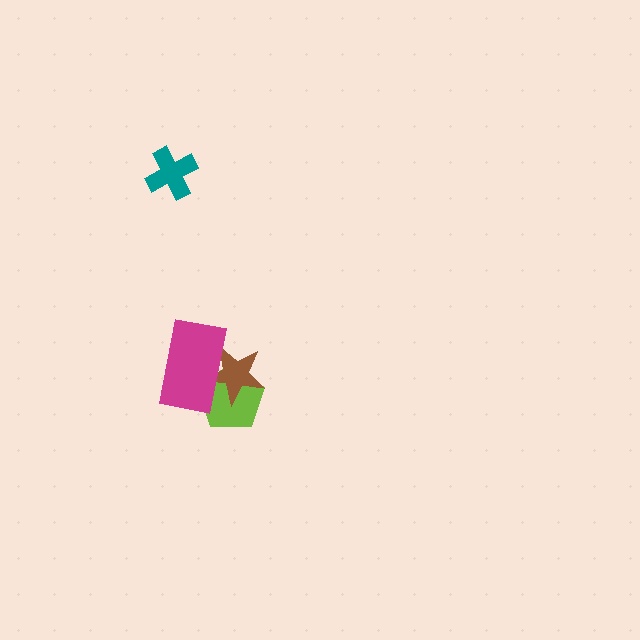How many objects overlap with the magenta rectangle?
2 objects overlap with the magenta rectangle.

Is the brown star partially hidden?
Yes, it is partially covered by another shape.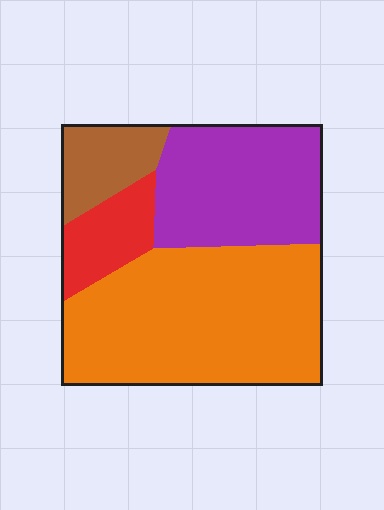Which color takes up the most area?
Orange, at roughly 50%.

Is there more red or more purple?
Purple.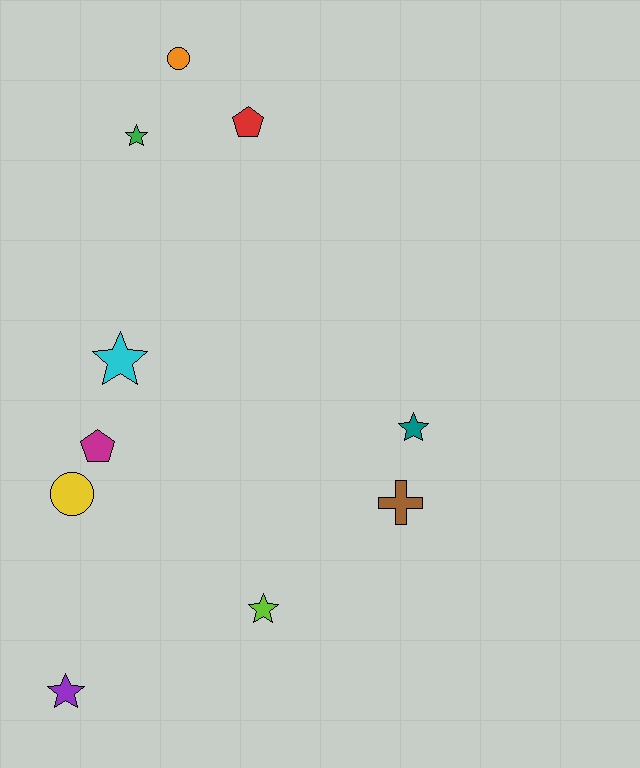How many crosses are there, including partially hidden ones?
There is 1 cross.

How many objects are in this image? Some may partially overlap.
There are 10 objects.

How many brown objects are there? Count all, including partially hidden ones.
There is 1 brown object.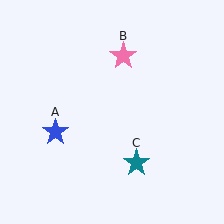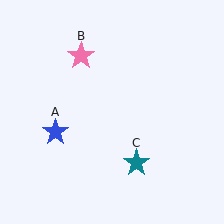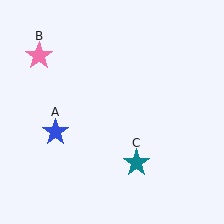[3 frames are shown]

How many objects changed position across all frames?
1 object changed position: pink star (object B).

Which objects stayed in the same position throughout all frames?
Blue star (object A) and teal star (object C) remained stationary.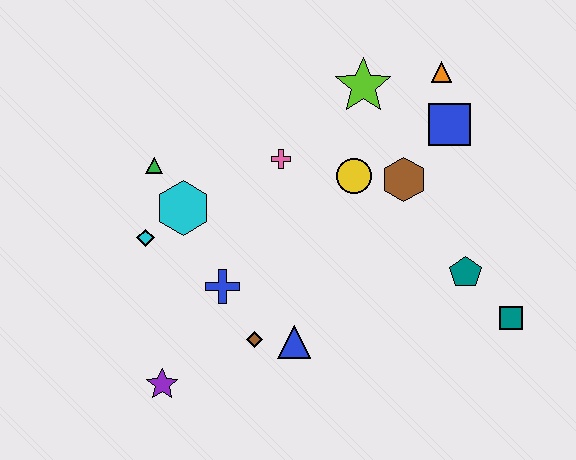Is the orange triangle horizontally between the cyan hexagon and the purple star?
No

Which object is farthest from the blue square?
The purple star is farthest from the blue square.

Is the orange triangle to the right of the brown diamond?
Yes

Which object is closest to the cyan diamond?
The cyan hexagon is closest to the cyan diamond.